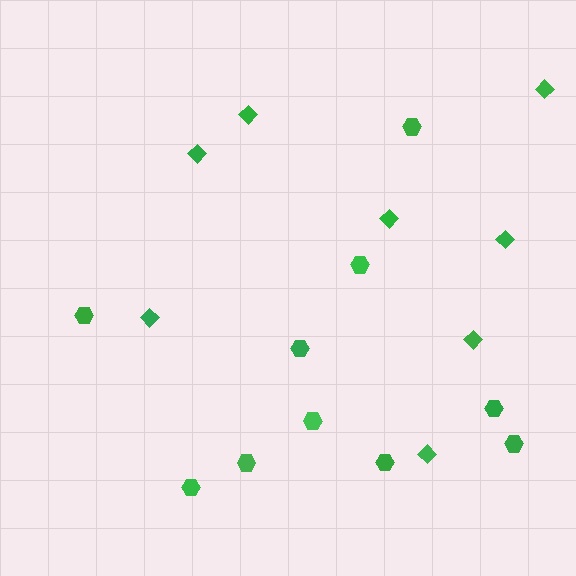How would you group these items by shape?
There are 2 groups: one group of diamonds (8) and one group of hexagons (10).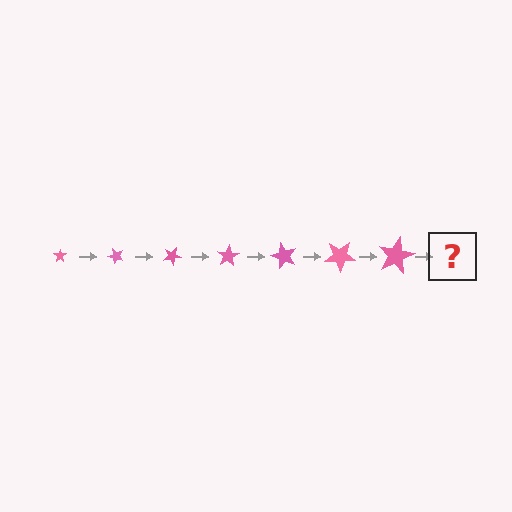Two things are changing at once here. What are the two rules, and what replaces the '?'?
The two rules are that the star grows larger each step and it rotates 50 degrees each step. The '?' should be a star, larger than the previous one and rotated 350 degrees from the start.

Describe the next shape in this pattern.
It should be a star, larger than the previous one and rotated 350 degrees from the start.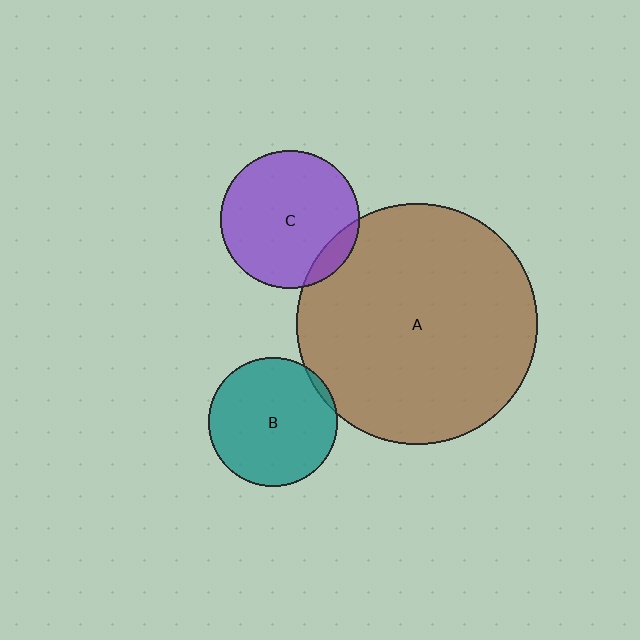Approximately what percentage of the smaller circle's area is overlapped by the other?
Approximately 5%.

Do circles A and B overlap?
Yes.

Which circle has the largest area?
Circle A (brown).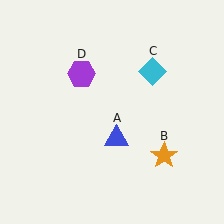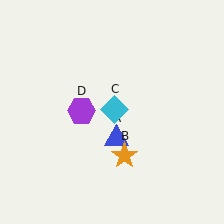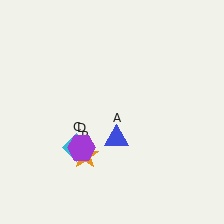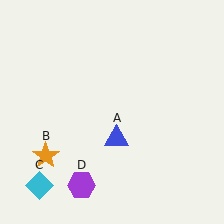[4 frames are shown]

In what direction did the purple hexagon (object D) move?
The purple hexagon (object D) moved down.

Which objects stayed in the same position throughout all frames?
Blue triangle (object A) remained stationary.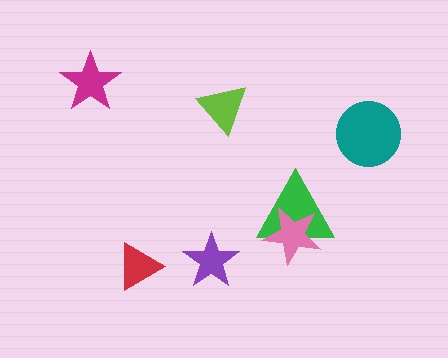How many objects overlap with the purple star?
0 objects overlap with the purple star.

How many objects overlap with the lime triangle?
0 objects overlap with the lime triangle.